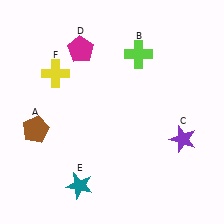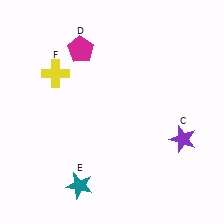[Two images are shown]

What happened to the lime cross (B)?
The lime cross (B) was removed in Image 2. It was in the top-right area of Image 1.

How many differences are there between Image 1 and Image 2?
There are 2 differences between the two images.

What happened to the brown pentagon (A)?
The brown pentagon (A) was removed in Image 2. It was in the bottom-left area of Image 1.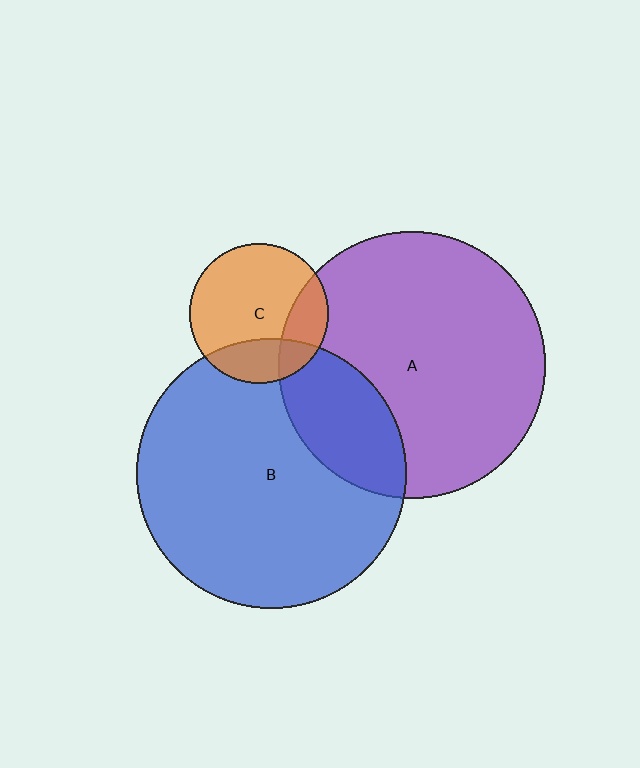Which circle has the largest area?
Circle B (blue).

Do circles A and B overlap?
Yes.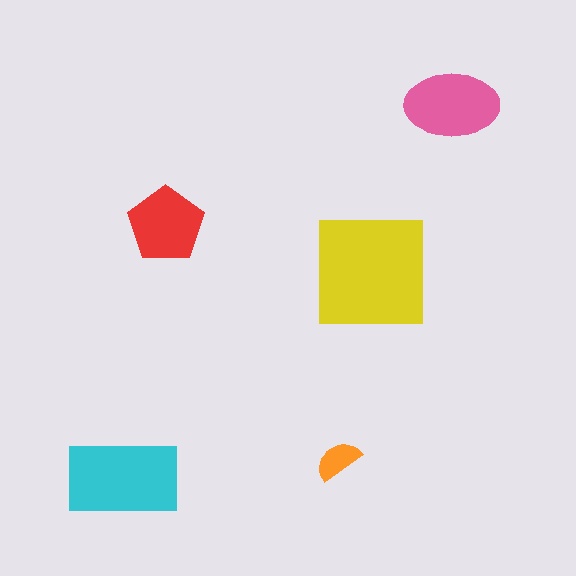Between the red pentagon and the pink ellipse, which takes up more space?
The pink ellipse.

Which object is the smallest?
The orange semicircle.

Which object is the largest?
The yellow square.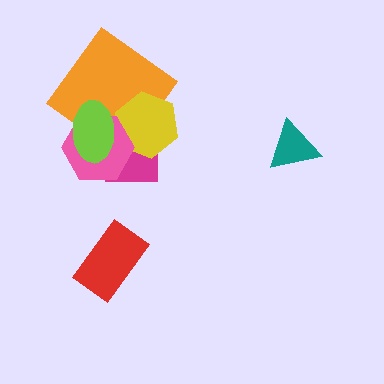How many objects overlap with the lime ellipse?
4 objects overlap with the lime ellipse.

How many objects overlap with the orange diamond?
4 objects overlap with the orange diamond.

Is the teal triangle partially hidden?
No, no other shape covers it.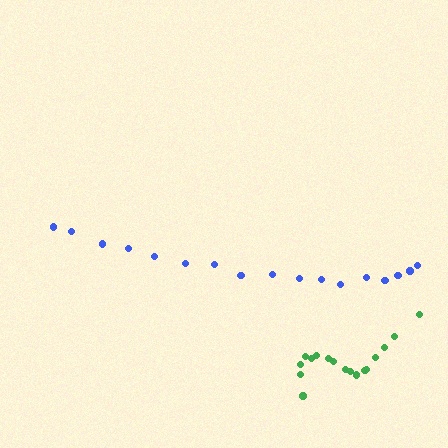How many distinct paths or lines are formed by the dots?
There are 2 distinct paths.